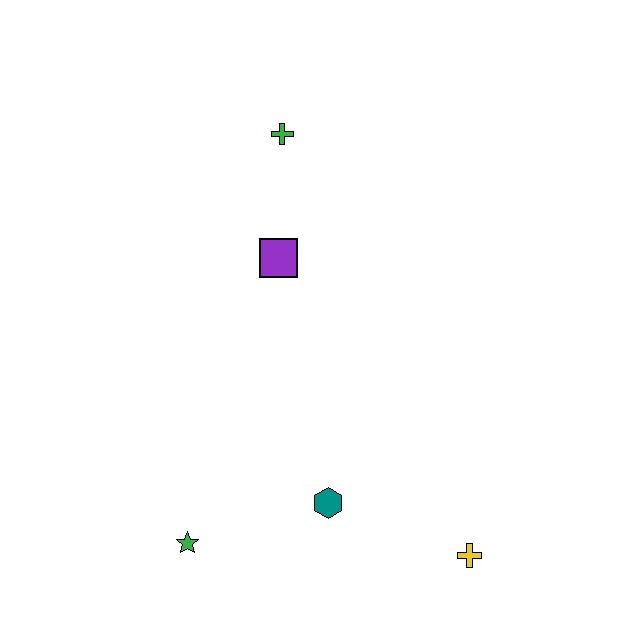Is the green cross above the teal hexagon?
Yes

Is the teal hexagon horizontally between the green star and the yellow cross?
Yes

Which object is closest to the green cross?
The purple square is closest to the green cross.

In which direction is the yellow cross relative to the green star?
The yellow cross is to the right of the green star.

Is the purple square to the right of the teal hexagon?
No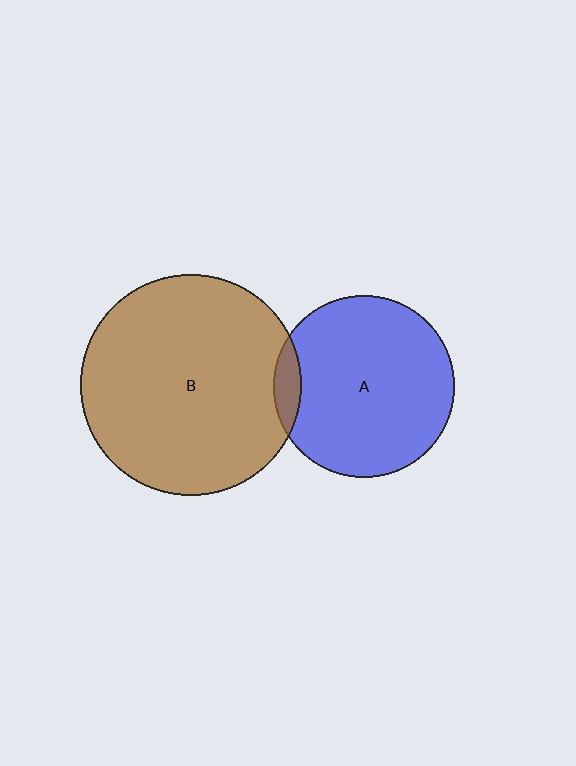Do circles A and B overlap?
Yes.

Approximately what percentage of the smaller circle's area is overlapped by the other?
Approximately 10%.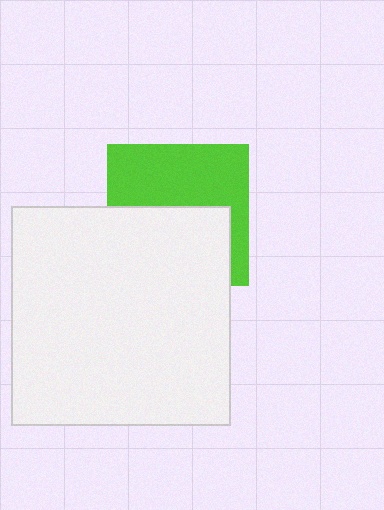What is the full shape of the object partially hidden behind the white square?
The partially hidden object is a lime square.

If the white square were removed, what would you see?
You would see the complete lime square.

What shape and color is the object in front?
The object in front is a white square.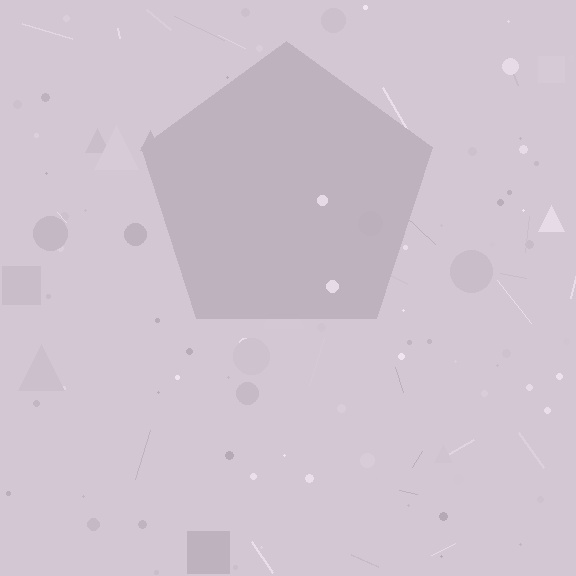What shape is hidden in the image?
A pentagon is hidden in the image.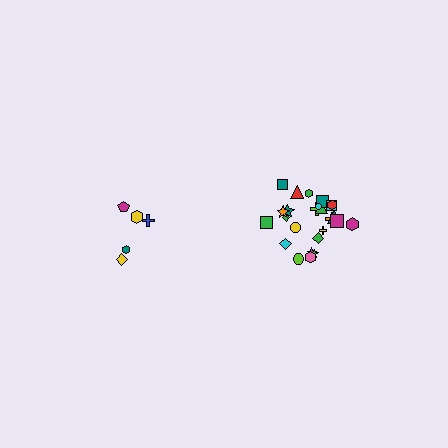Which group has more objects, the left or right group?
The right group.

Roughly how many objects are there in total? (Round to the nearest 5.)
Roughly 30 objects in total.